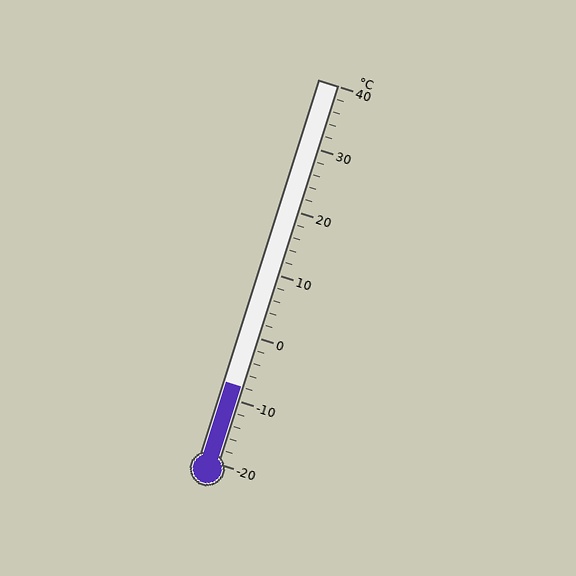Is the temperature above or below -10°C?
The temperature is above -10°C.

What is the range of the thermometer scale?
The thermometer scale ranges from -20°C to 40°C.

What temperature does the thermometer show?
The thermometer shows approximately -8°C.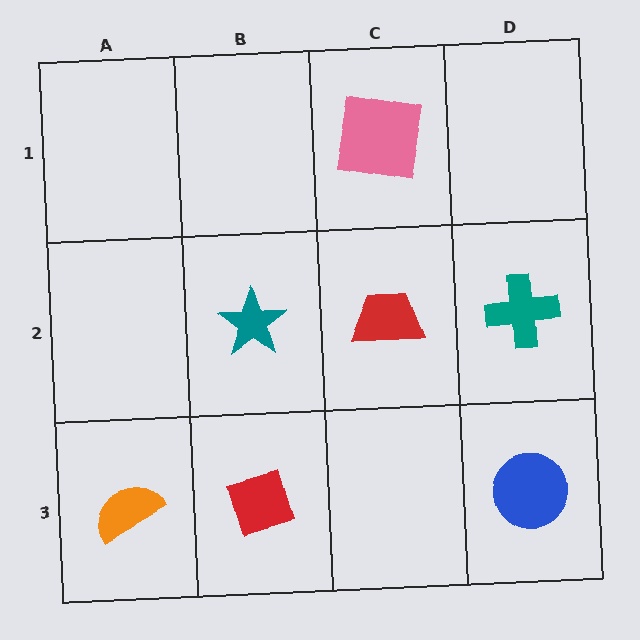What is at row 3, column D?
A blue circle.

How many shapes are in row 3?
3 shapes.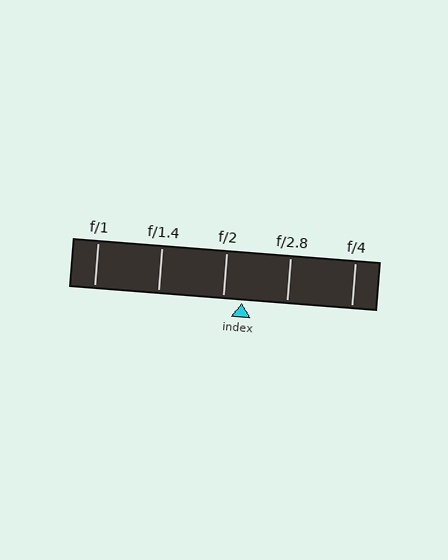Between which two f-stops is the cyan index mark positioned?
The index mark is between f/2 and f/2.8.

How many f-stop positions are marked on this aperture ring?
There are 5 f-stop positions marked.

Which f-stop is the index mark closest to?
The index mark is closest to f/2.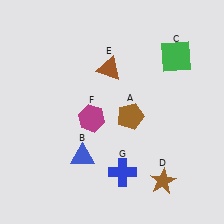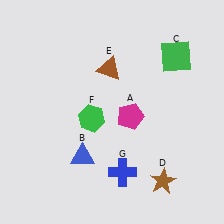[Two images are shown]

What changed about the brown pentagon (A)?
In Image 1, A is brown. In Image 2, it changed to magenta.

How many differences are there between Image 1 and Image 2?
There are 2 differences between the two images.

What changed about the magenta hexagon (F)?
In Image 1, F is magenta. In Image 2, it changed to green.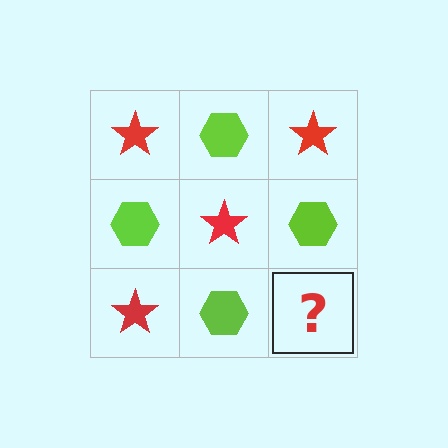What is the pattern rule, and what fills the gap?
The rule is that it alternates red star and lime hexagon in a checkerboard pattern. The gap should be filled with a red star.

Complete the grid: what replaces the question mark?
The question mark should be replaced with a red star.